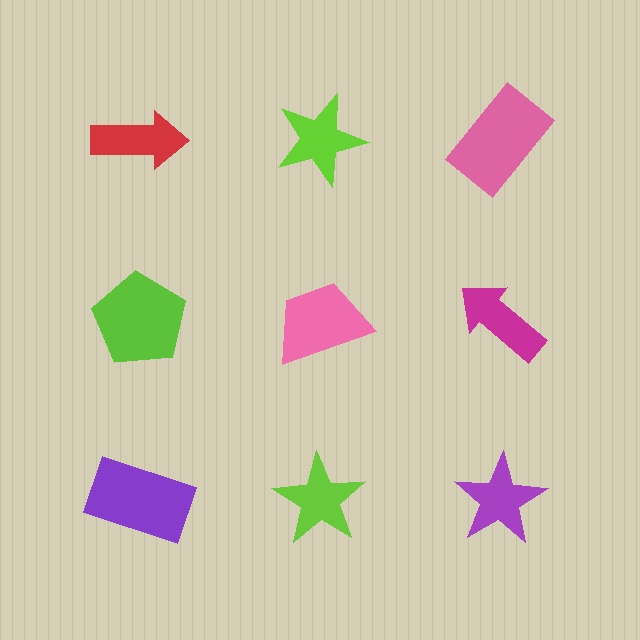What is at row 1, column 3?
A pink rectangle.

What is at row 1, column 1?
A red arrow.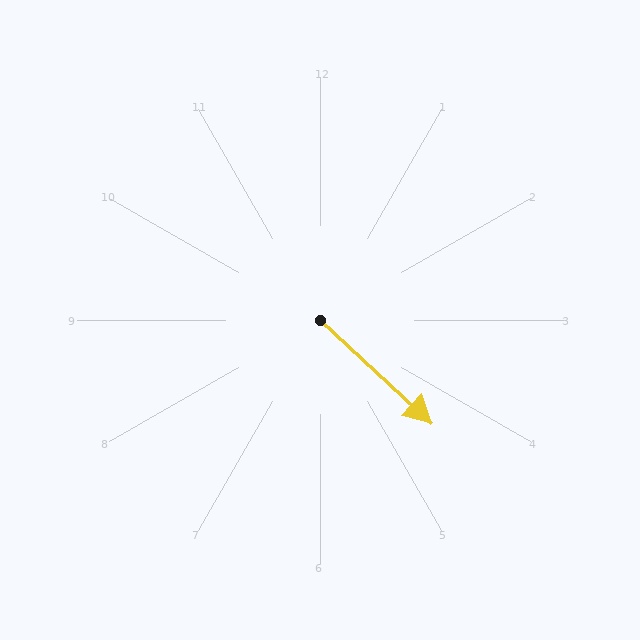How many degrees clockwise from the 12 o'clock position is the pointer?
Approximately 133 degrees.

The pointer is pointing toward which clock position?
Roughly 4 o'clock.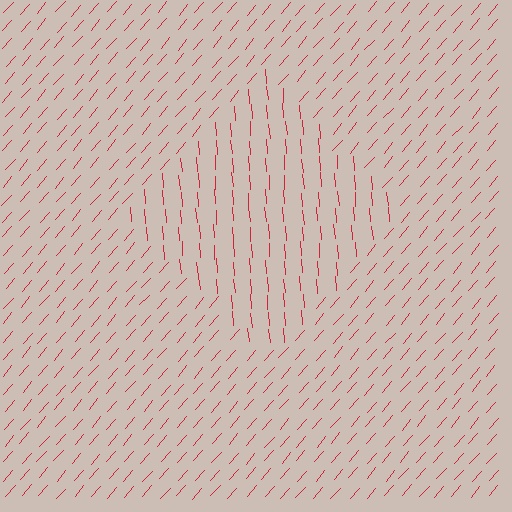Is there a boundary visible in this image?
Yes, there is a texture boundary formed by a change in line orientation.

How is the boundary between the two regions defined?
The boundary is defined purely by a change in line orientation (approximately 45 degrees difference). All lines are the same color and thickness.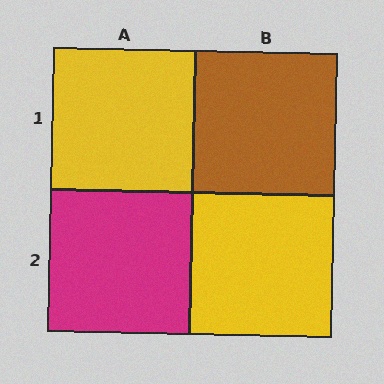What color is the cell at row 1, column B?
Brown.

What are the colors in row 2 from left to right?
Magenta, yellow.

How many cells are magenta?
1 cell is magenta.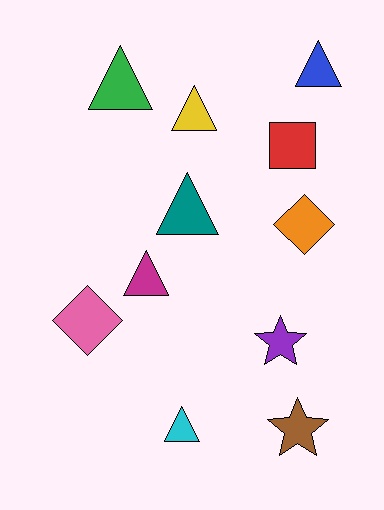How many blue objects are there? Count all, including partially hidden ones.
There is 1 blue object.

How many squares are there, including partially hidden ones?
There is 1 square.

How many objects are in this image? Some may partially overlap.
There are 11 objects.